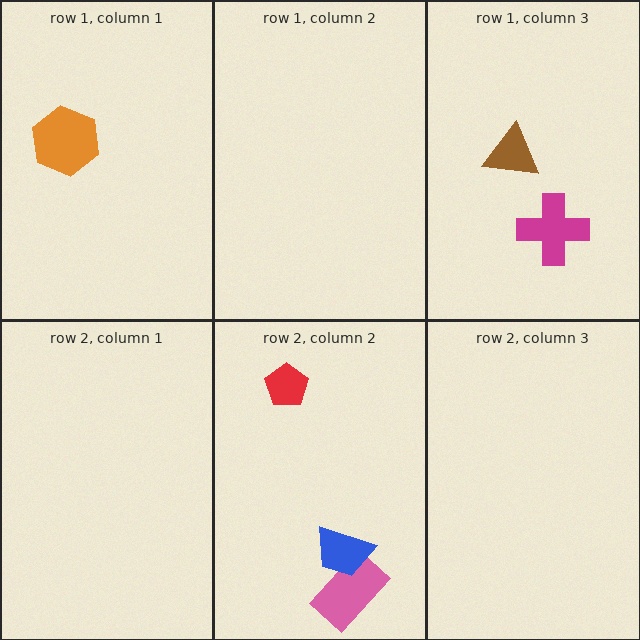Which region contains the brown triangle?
The row 1, column 3 region.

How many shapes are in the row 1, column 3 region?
2.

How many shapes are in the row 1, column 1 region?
1.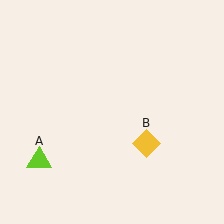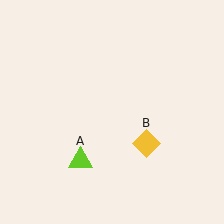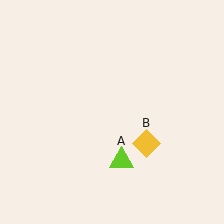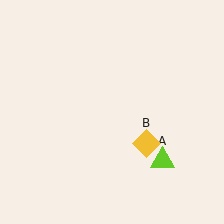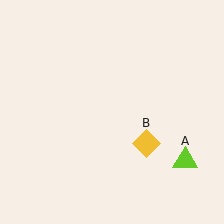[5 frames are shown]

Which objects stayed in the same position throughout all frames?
Yellow diamond (object B) remained stationary.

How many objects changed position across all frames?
1 object changed position: lime triangle (object A).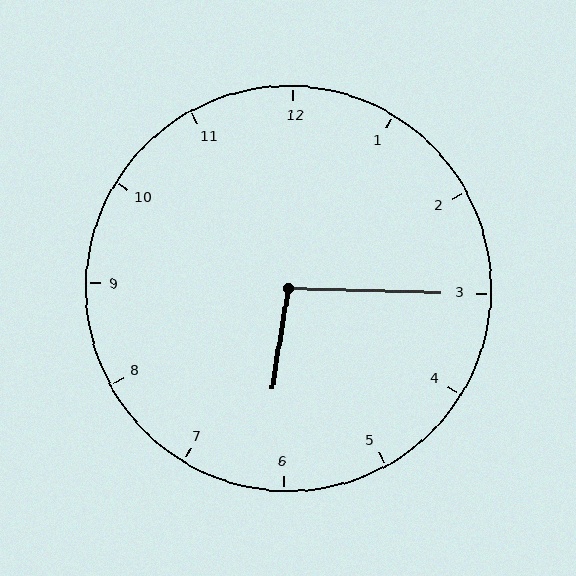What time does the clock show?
6:15.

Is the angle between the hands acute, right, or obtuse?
It is obtuse.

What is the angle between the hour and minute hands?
Approximately 98 degrees.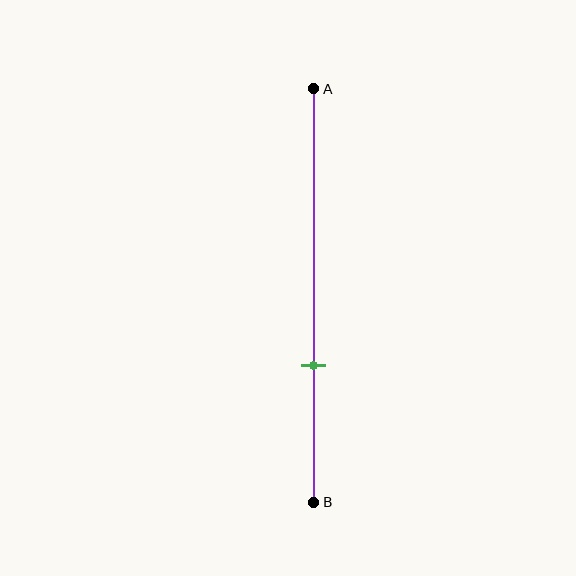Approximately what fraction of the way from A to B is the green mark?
The green mark is approximately 65% of the way from A to B.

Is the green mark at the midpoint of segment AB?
No, the mark is at about 65% from A, not at the 50% midpoint.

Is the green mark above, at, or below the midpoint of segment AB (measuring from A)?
The green mark is below the midpoint of segment AB.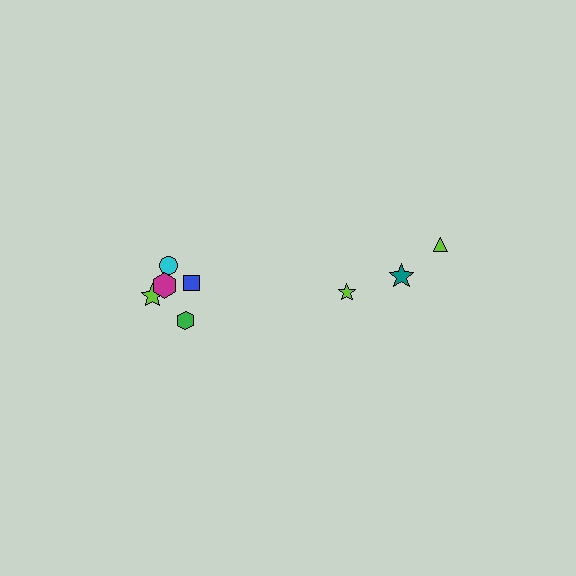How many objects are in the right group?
There are 3 objects.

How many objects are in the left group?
There are 5 objects.